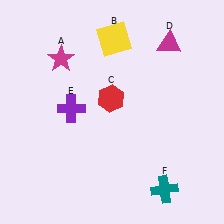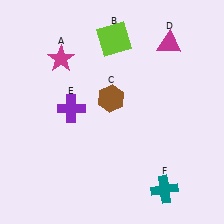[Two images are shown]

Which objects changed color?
B changed from yellow to lime. C changed from red to brown.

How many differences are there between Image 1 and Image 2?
There are 2 differences between the two images.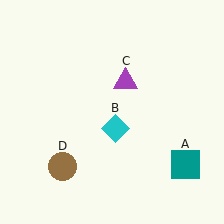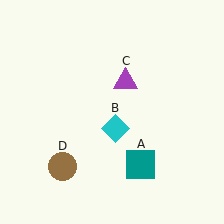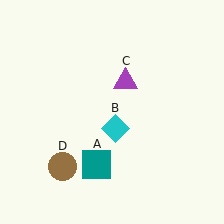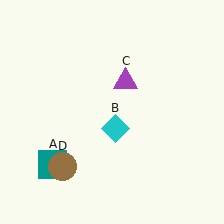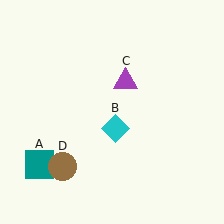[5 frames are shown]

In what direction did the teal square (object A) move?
The teal square (object A) moved left.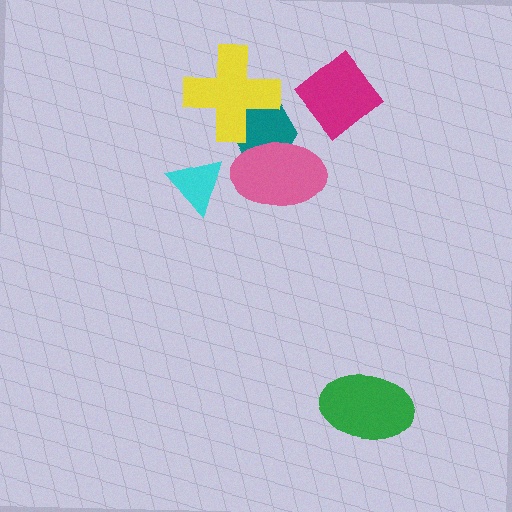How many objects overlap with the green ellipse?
0 objects overlap with the green ellipse.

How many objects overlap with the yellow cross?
1 object overlaps with the yellow cross.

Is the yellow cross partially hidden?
No, no other shape covers it.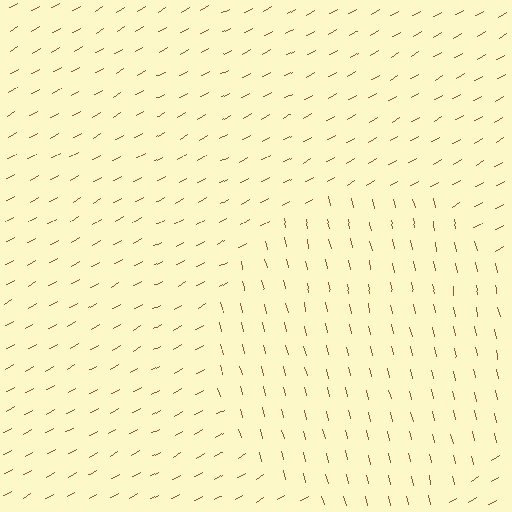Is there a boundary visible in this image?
Yes, there is a texture boundary formed by a change in line orientation.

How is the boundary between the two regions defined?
The boundary is defined purely by a change in line orientation (approximately 74 degrees difference). All lines are the same color and thickness.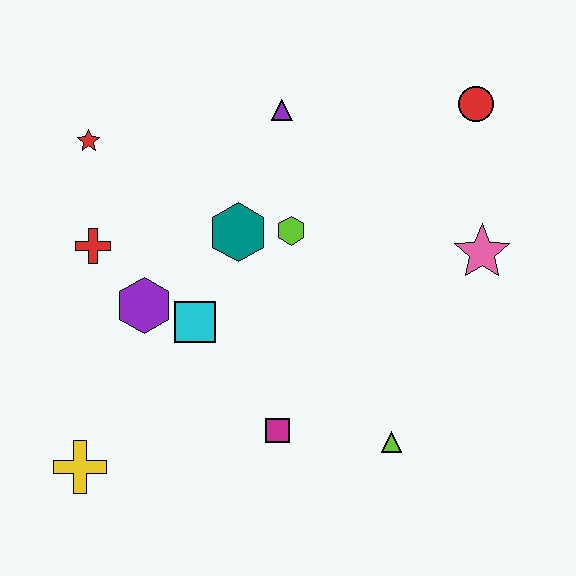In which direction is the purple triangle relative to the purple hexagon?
The purple triangle is above the purple hexagon.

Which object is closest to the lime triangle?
The magenta square is closest to the lime triangle.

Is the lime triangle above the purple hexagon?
No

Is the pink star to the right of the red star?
Yes